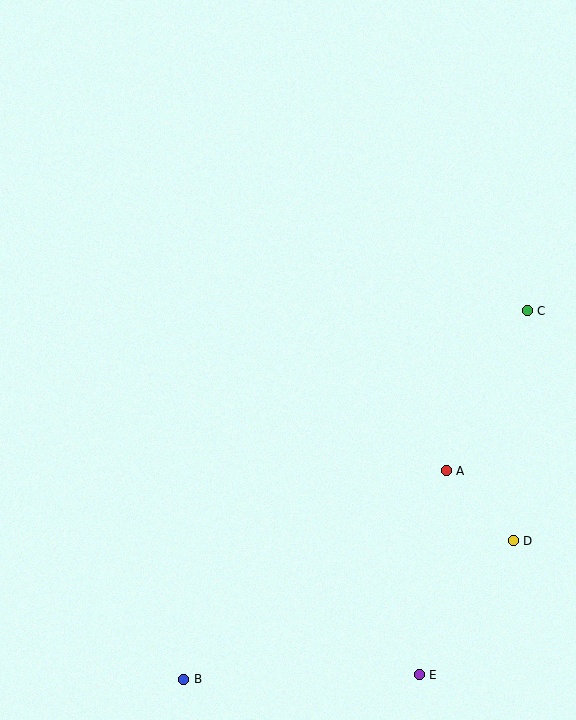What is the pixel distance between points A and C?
The distance between A and C is 179 pixels.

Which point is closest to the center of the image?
Point A at (446, 471) is closest to the center.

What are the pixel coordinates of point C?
Point C is at (527, 311).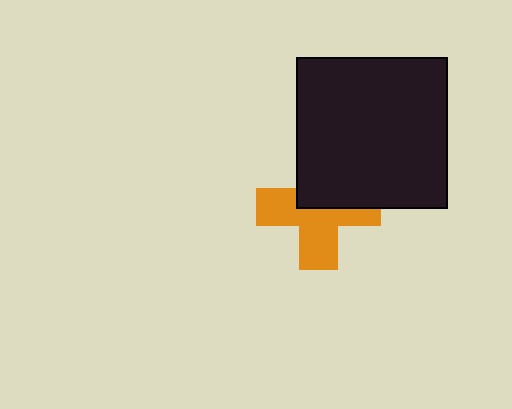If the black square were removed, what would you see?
You would see the complete orange cross.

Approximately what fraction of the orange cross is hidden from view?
Roughly 44% of the orange cross is hidden behind the black square.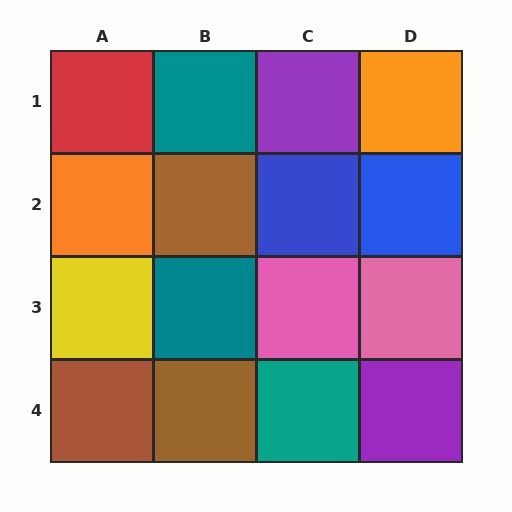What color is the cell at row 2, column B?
Brown.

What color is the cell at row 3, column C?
Pink.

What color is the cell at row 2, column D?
Blue.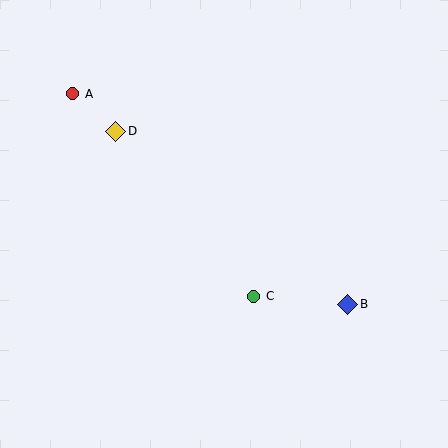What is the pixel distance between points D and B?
The distance between D and B is 290 pixels.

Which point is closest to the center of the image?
Point C at (254, 297) is closest to the center.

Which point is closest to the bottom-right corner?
Point B is closest to the bottom-right corner.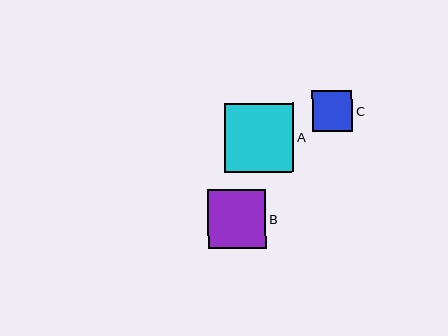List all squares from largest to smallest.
From largest to smallest: A, B, C.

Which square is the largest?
Square A is the largest with a size of approximately 69 pixels.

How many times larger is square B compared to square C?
Square B is approximately 1.4 times the size of square C.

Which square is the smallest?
Square C is the smallest with a size of approximately 41 pixels.